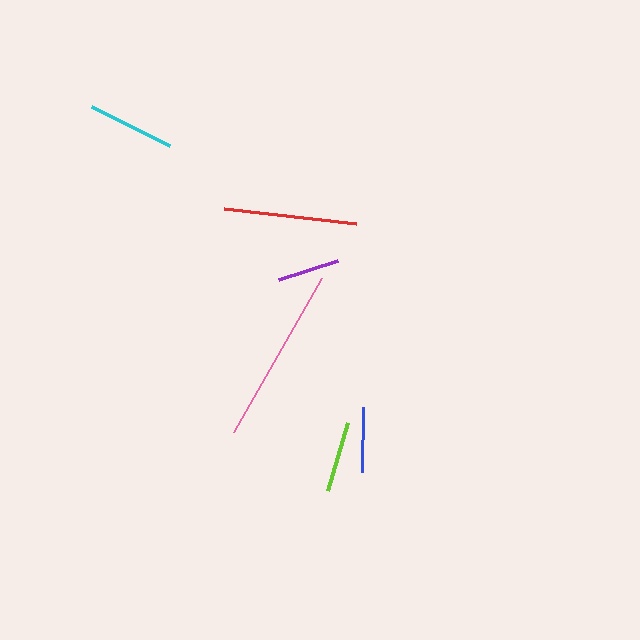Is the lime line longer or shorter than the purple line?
The lime line is longer than the purple line.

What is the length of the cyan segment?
The cyan segment is approximately 86 pixels long.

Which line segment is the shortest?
The purple line is the shortest at approximately 61 pixels.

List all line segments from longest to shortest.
From longest to shortest: pink, red, cyan, lime, blue, purple.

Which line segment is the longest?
The pink line is the longest at approximately 178 pixels.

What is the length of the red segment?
The red segment is approximately 132 pixels long.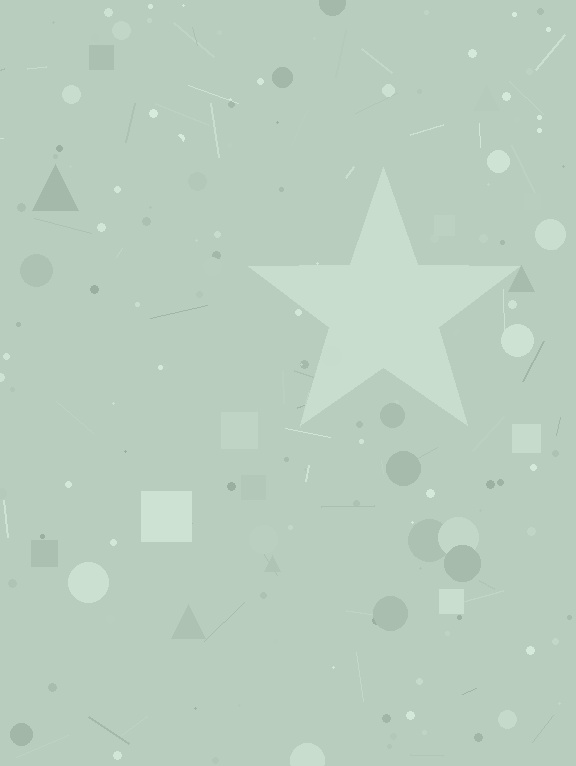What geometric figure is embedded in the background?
A star is embedded in the background.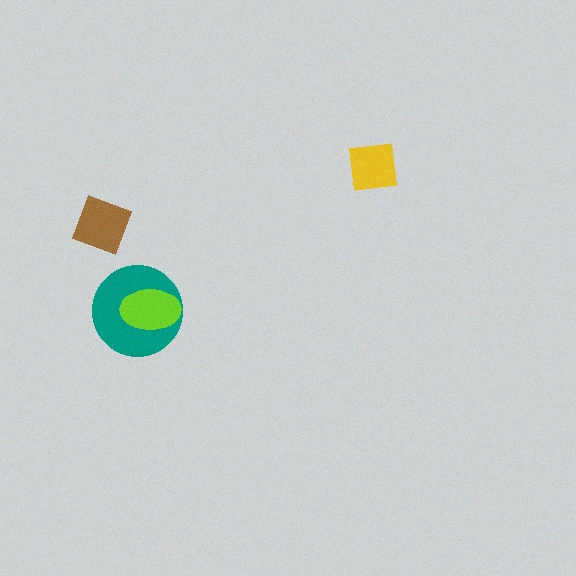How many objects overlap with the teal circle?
1 object overlaps with the teal circle.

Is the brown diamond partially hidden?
No, no other shape covers it.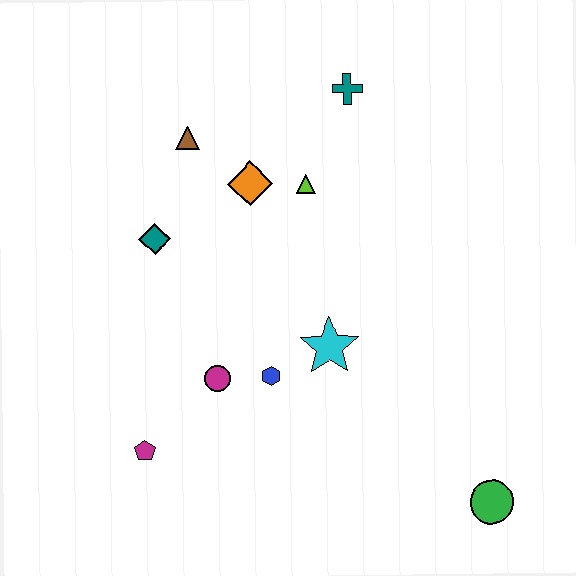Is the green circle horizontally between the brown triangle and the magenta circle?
No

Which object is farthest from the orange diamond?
The green circle is farthest from the orange diamond.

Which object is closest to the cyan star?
The blue hexagon is closest to the cyan star.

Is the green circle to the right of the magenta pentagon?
Yes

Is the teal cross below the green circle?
No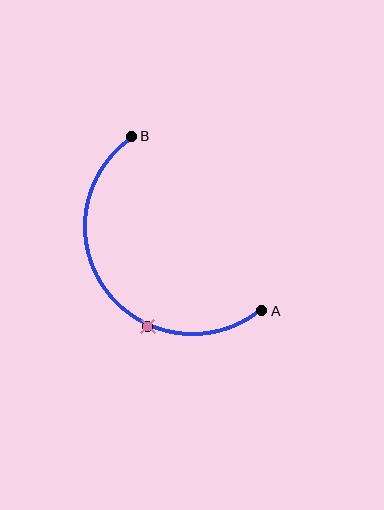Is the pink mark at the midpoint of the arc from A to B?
No. The pink mark lies on the arc but is closer to endpoint A. The arc midpoint would be at the point on the curve equidistant along the arc from both A and B.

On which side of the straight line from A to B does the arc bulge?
The arc bulges below and to the left of the straight line connecting A and B.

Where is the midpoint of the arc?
The arc midpoint is the point on the curve farthest from the straight line joining A and B. It sits below and to the left of that line.